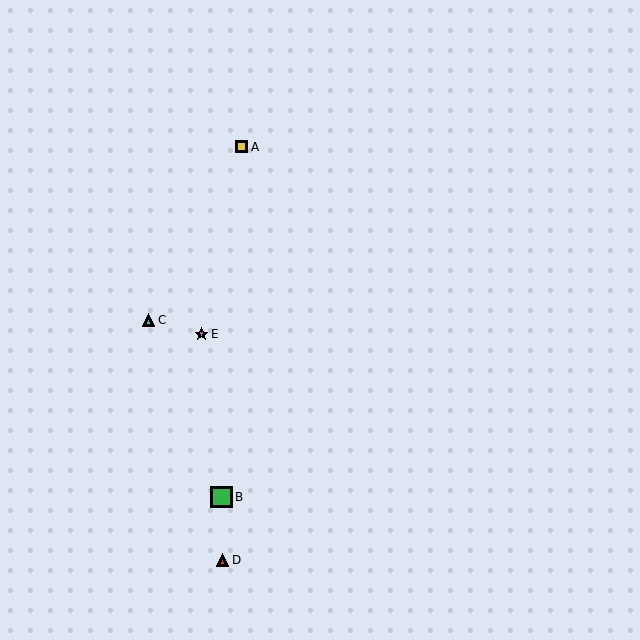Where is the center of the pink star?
The center of the pink star is at (202, 334).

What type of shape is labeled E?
Shape E is a pink star.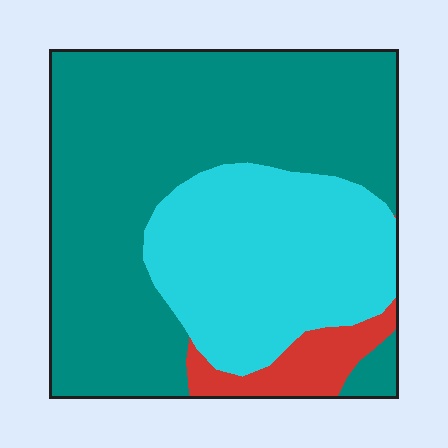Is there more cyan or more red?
Cyan.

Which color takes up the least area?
Red, at roughly 10%.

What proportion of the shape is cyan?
Cyan covers roughly 30% of the shape.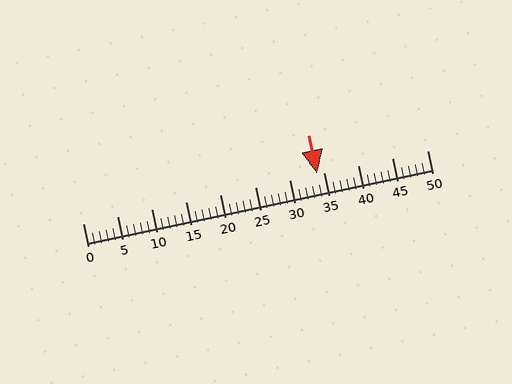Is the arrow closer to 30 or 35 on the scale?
The arrow is closer to 35.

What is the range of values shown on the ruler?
The ruler shows values from 0 to 50.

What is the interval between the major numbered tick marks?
The major tick marks are spaced 5 units apart.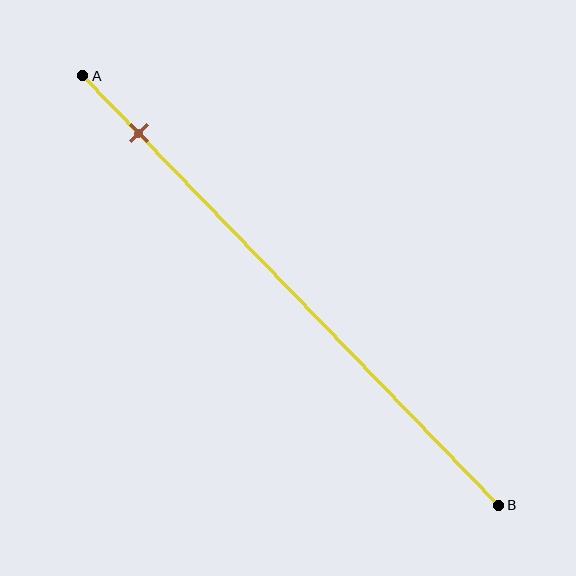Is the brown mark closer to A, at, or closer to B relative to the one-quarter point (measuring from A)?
The brown mark is closer to point A than the one-quarter point of segment AB.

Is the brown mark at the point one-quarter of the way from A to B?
No, the mark is at about 15% from A, not at the 25% one-quarter point.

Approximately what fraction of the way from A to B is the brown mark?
The brown mark is approximately 15% of the way from A to B.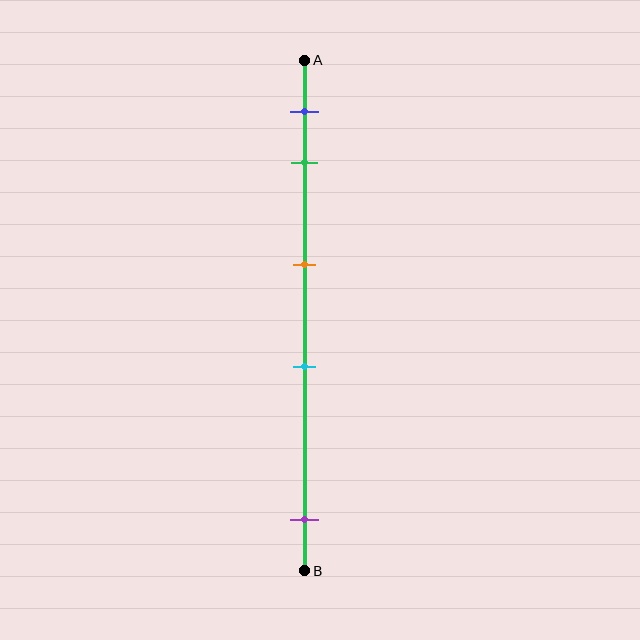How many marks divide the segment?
There are 5 marks dividing the segment.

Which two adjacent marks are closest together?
The blue and green marks are the closest adjacent pair.